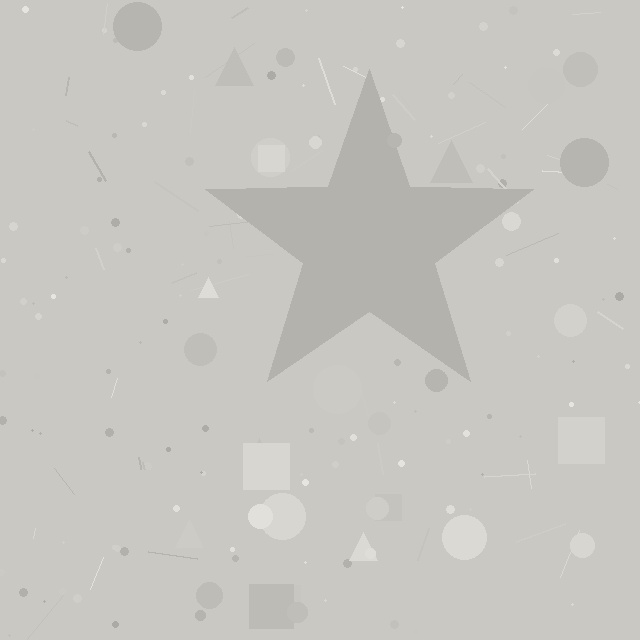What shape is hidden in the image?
A star is hidden in the image.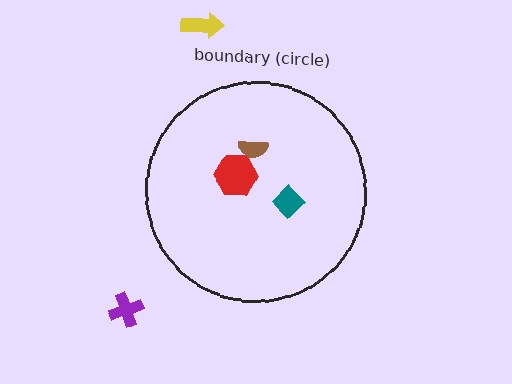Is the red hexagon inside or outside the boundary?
Inside.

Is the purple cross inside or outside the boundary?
Outside.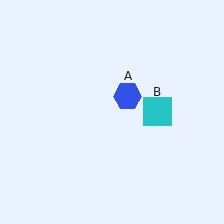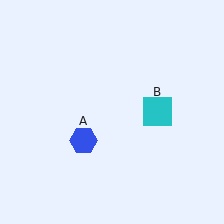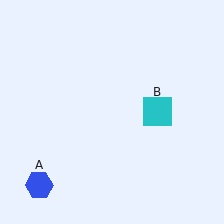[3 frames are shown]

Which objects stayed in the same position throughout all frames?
Cyan square (object B) remained stationary.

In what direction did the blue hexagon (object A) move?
The blue hexagon (object A) moved down and to the left.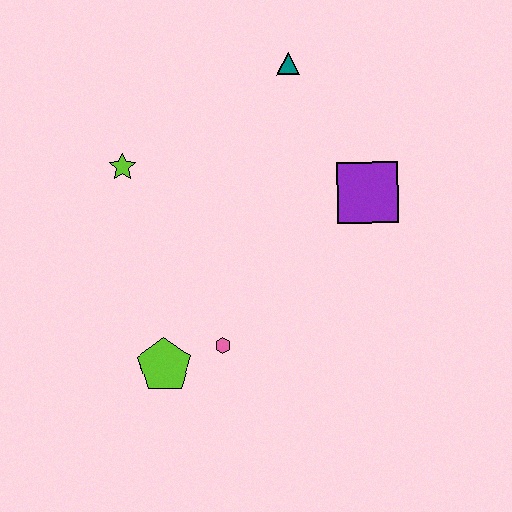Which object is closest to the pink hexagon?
The lime pentagon is closest to the pink hexagon.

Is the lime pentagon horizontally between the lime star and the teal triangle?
Yes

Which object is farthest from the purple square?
The lime pentagon is farthest from the purple square.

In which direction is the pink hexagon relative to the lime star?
The pink hexagon is below the lime star.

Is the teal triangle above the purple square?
Yes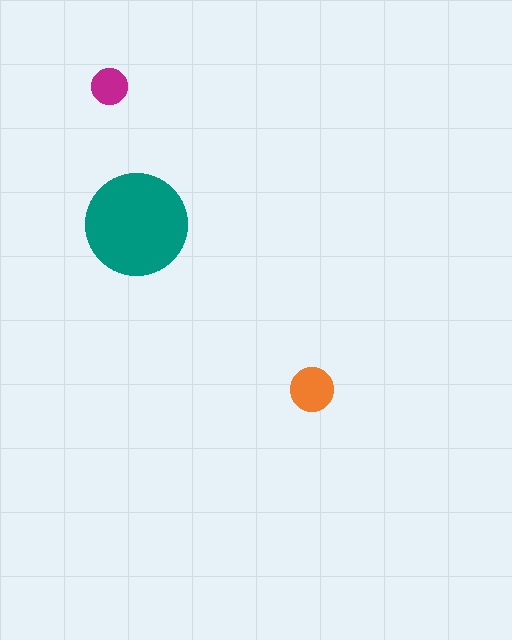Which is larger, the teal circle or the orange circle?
The teal one.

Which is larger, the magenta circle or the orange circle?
The orange one.